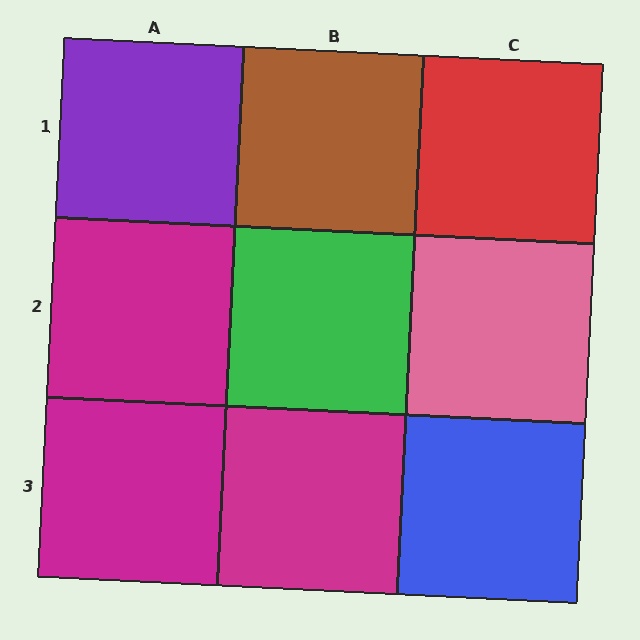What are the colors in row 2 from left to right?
Magenta, green, pink.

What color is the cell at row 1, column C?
Red.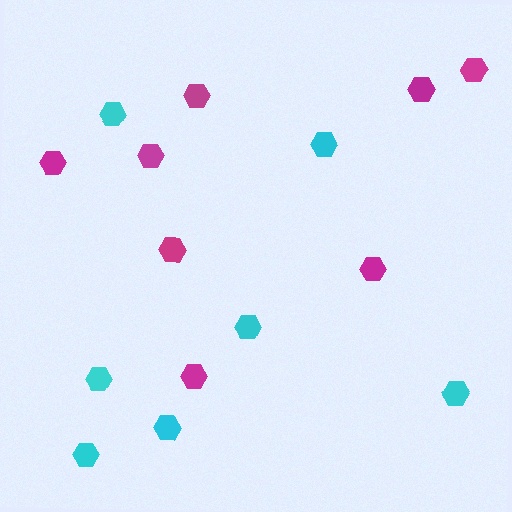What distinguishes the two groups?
There are 2 groups: one group of magenta hexagons (8) and one group of cyan hexagons (7).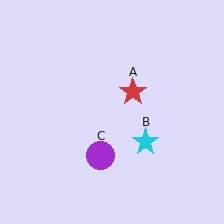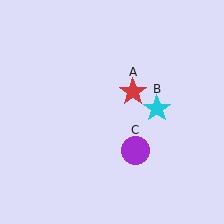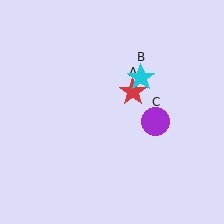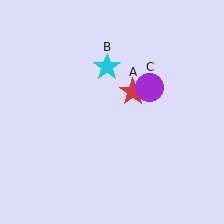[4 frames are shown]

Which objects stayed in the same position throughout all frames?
Red star (object A) remained stationary.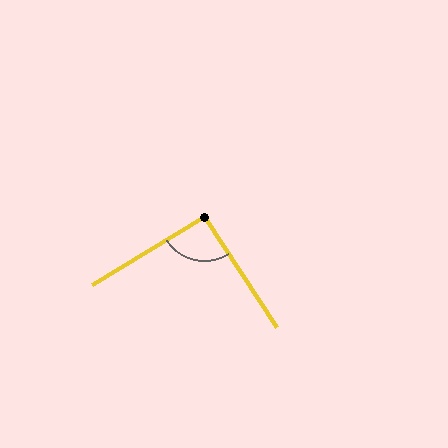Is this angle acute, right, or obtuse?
It is approximately a right angle.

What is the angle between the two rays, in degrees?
Approximately 92 degrees.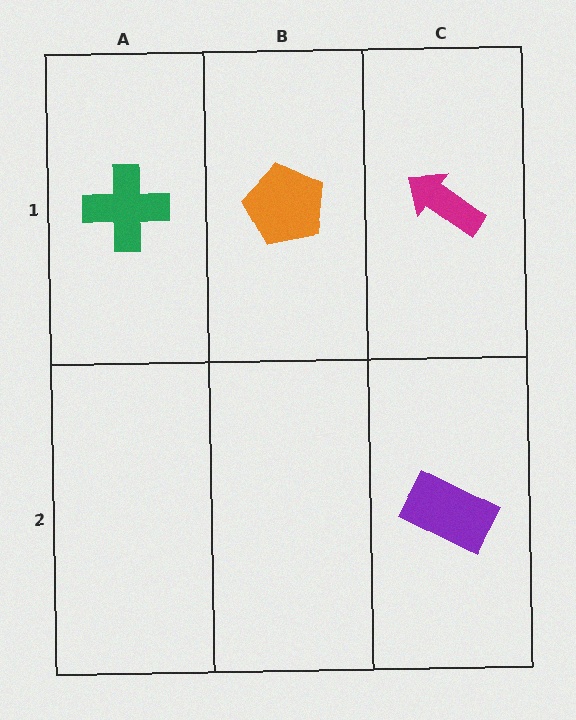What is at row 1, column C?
A magenta arrow.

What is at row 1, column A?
A green cross.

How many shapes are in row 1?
3 shapes.